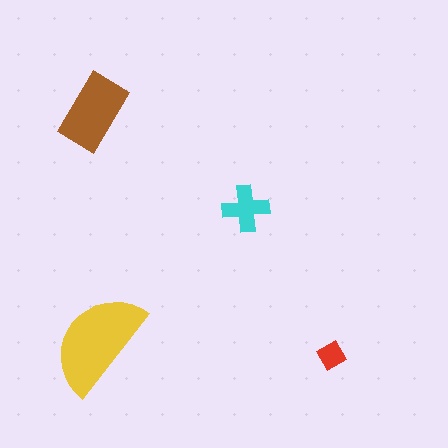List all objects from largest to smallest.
The yellow semicircle, the brown rectangle, the cyan cross, the red diamond.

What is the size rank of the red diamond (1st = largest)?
4th.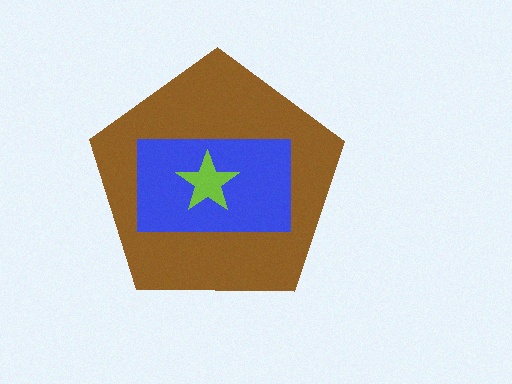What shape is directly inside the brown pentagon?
The blue rectangle.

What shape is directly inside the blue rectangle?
The lime star.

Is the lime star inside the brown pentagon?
Yes.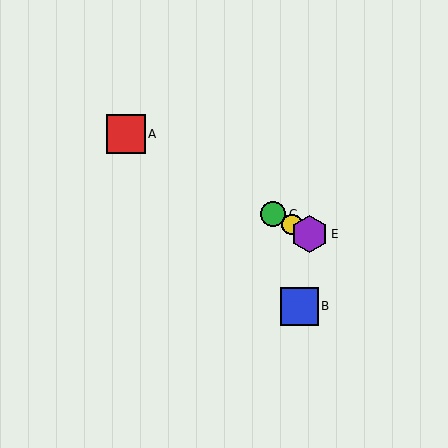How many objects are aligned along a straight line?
4 objects (A, C, D, E) are aligned along a straight line.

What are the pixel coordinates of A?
Object A is at (126, 134).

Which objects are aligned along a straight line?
Objects A, C, D, E are aligned along a straight line.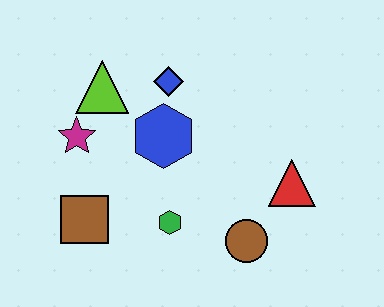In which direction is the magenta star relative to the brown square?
The magenta star is above the brown square.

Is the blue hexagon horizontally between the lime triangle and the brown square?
No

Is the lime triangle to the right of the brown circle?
No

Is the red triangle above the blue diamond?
No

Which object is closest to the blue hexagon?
The blue diamond is closest to the blue hexagon.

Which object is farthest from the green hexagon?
The lime triangle is farthest from the green hexagon.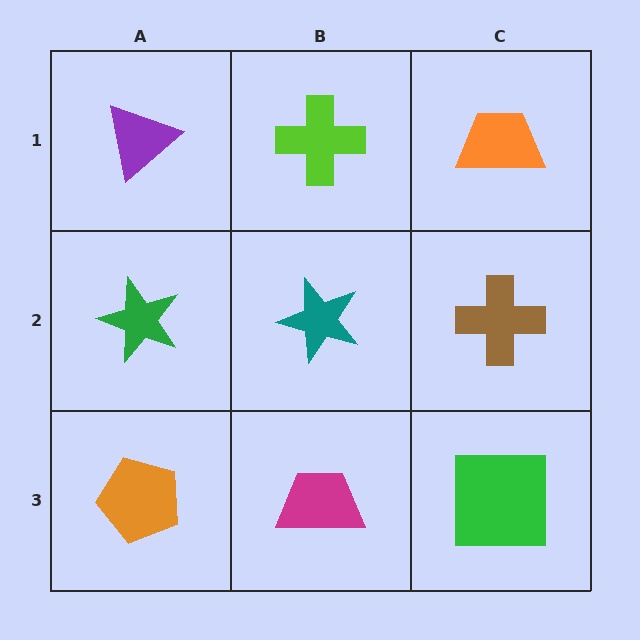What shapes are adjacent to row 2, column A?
A purple triangle (row 1, column A), an orange pentagon (row 3, column A), a teal star (row 2, column B).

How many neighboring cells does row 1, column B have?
3.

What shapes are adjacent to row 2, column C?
An orange trapezoid (row 1, column C), a green square (row 3, column C), a teal star (row 2, column B).